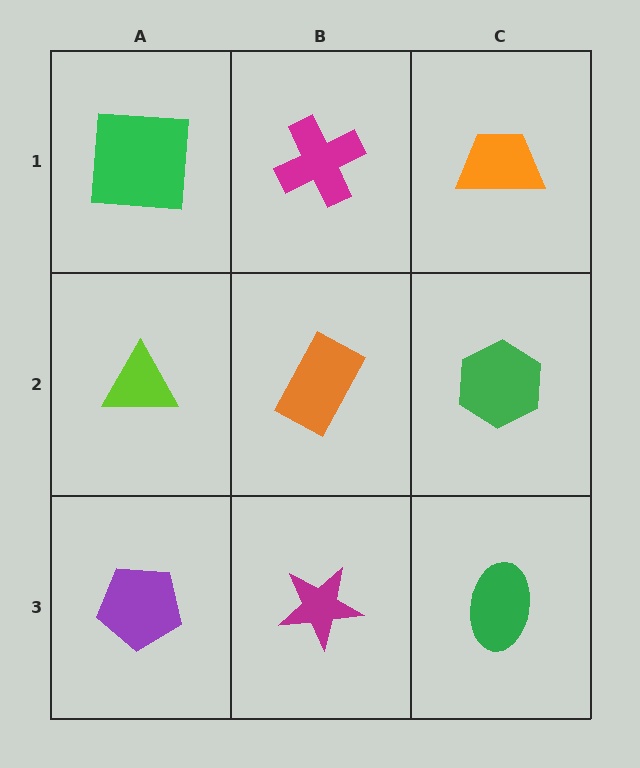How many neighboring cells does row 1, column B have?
3.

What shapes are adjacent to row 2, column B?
A magenta cross (row 1, column B), a magenta star (row 3, column B), a lime triangle (row 2, column A), a green hexagon (row 2, column C).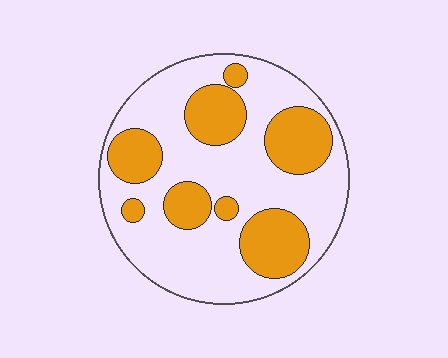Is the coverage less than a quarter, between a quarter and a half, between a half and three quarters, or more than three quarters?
Between a quarter and a half.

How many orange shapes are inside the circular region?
8.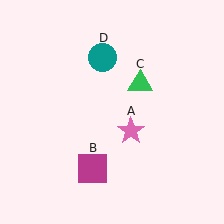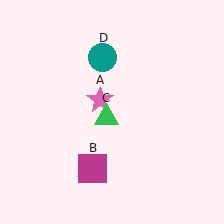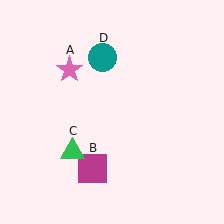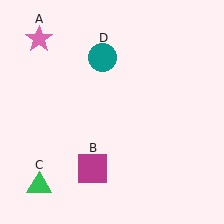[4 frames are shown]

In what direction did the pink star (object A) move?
The pink star (object A) moved up and to the left.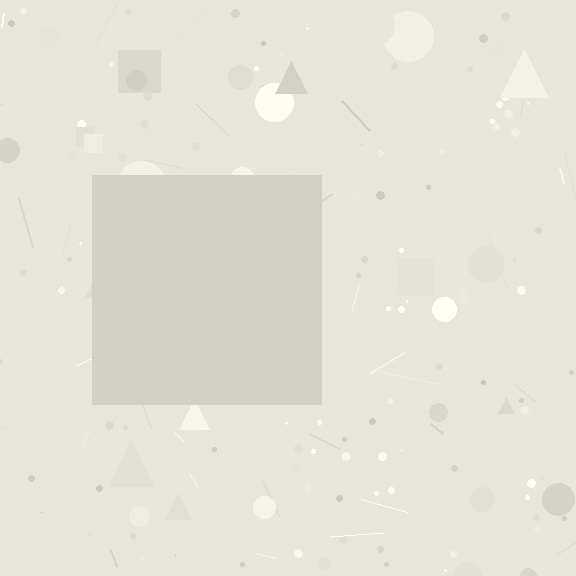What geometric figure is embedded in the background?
A square is embedded in the background.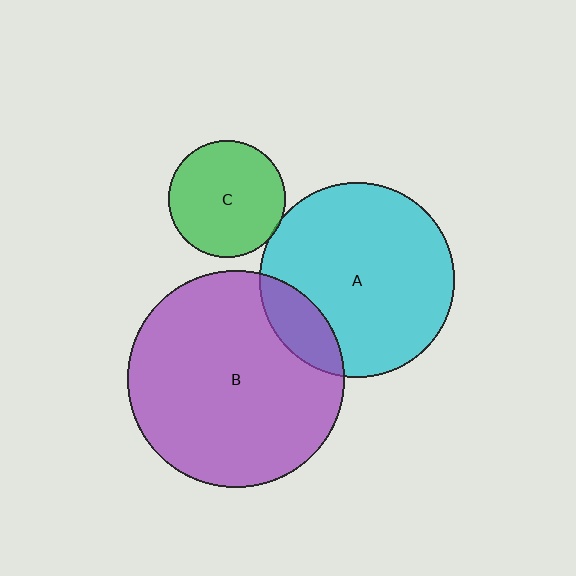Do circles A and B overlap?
Yes.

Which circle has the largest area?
Circle B (purple).